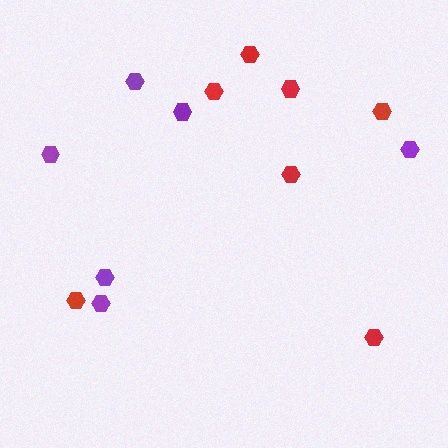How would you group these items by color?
There are 2 groups: one group of red hexagons (7) and one group of purple hexagons (6).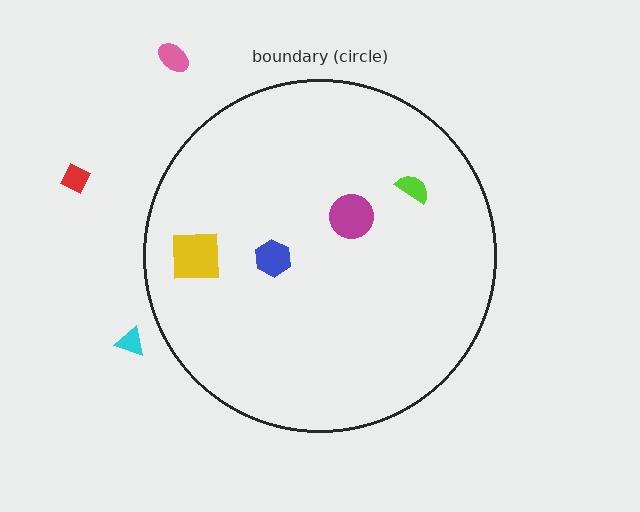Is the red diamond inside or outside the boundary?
Outside.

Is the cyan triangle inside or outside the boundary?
Outside.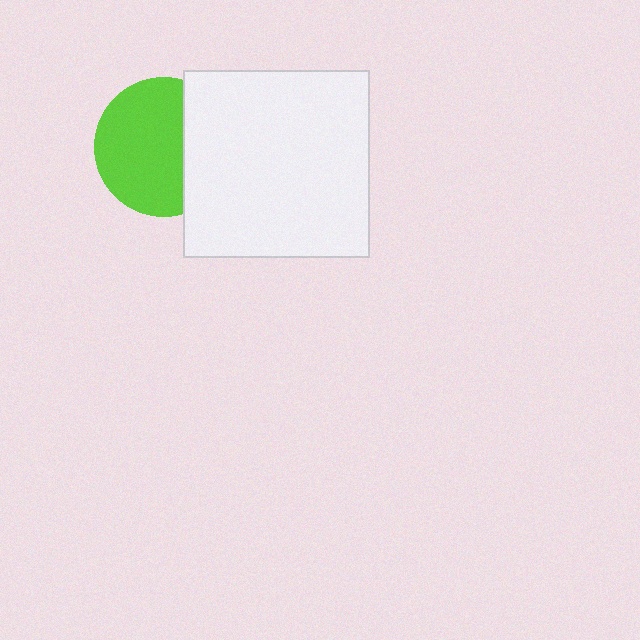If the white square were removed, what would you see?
You would see the complete lime circle.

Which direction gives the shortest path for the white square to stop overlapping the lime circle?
Moving right gives the shortest separation.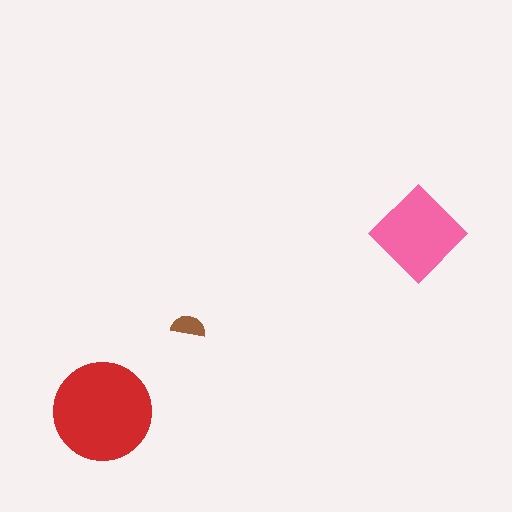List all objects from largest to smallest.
The red circle, the pink diamond, the brown semicircle.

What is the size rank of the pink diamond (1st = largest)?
2nd.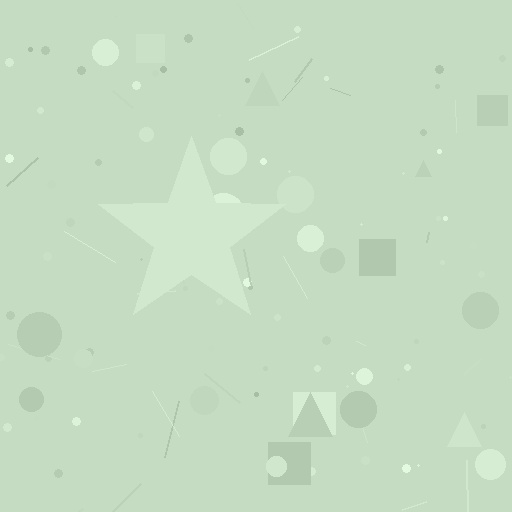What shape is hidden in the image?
A star is hidden in the image.